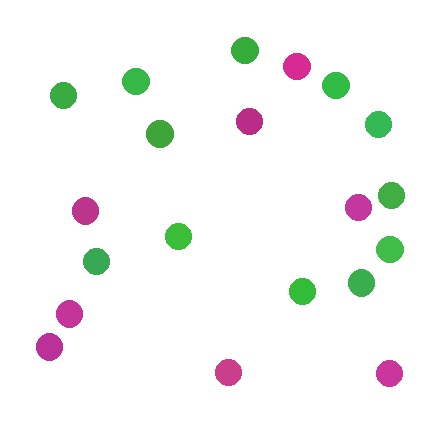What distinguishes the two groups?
There are 2 groups: one group of green circles (12) and one group of magenta circles (8).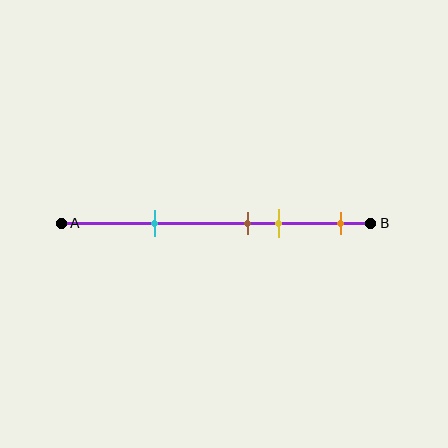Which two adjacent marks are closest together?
The brown and yellow marks are the closest adjacent pair.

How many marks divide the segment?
There are 4 marks dividing the segment.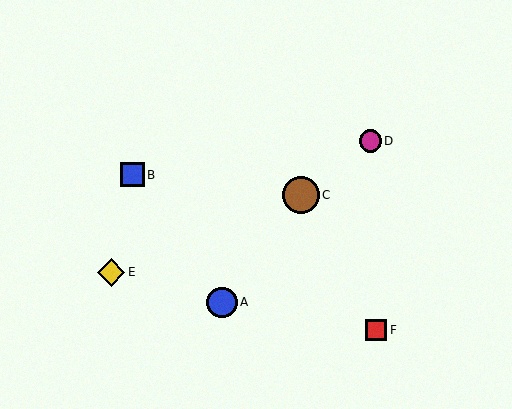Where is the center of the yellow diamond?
The center of the yellow diamond is at (111, 272).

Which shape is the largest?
The brown circle (labeled C) is the largest.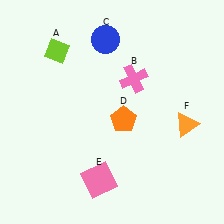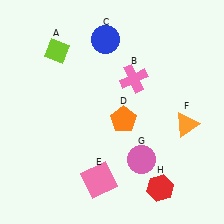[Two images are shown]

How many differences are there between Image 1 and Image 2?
There are 2 differences between the two images.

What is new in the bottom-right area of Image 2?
A red hexagon (H) was added in the bottom-right area of Image 2.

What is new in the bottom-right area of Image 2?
A pink circle (G) was added in the bottom-right area of Image 2.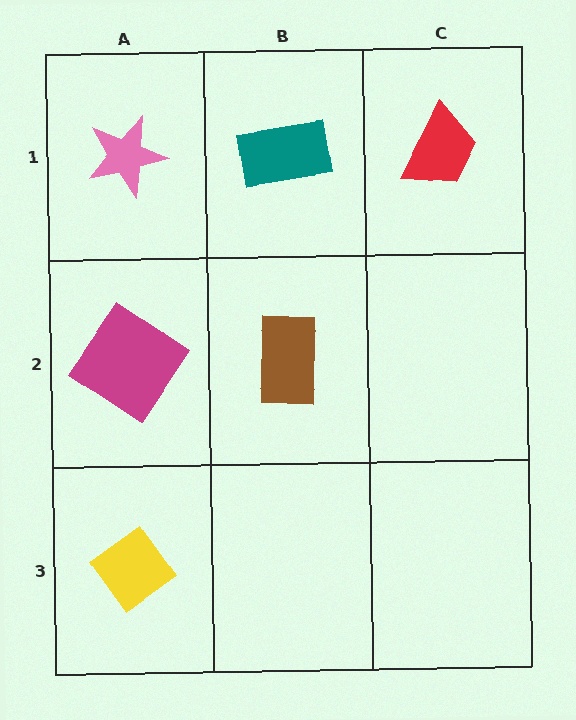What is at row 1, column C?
A red trapezoid.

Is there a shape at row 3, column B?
No, that cell is empty.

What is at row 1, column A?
A pink star.